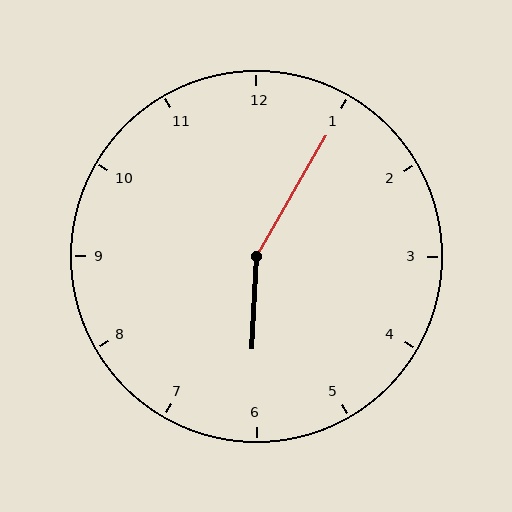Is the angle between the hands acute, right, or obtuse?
It is obtuse.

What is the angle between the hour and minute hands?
Approximately 152 degrees.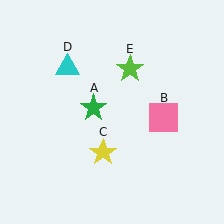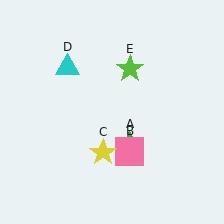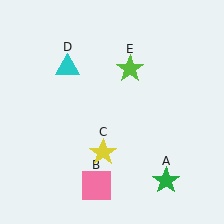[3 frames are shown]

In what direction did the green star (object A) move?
The green star (object A) moved down and to the right.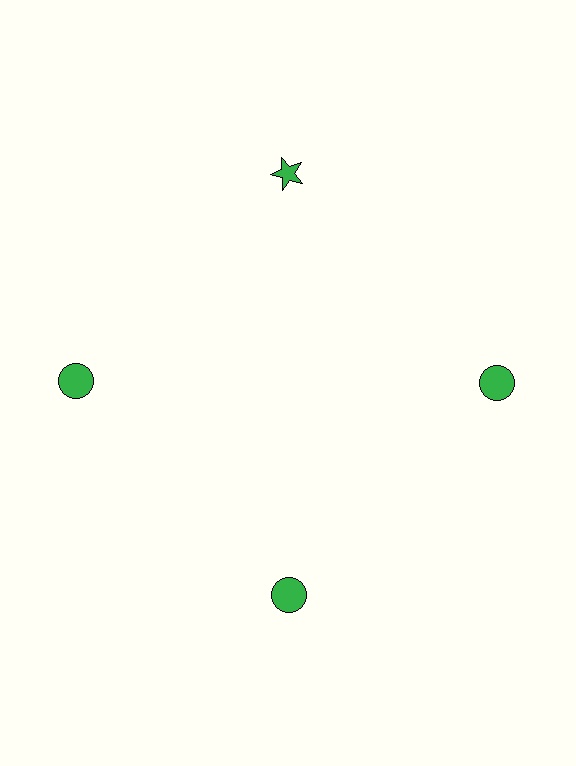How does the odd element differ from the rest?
It has a different shape: star instead of circle.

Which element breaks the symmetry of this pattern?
The green star at roughly the 12 o'clock position breaks the symmetry. All other shapes are green circles.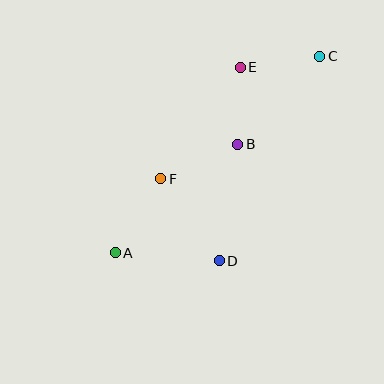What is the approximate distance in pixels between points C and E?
The distance between C and E is approximately 80 pixels.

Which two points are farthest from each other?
Points A and C are farthest from each other.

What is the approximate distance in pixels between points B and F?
The distance between B and F is approximately 84 pixels.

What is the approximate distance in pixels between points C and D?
The distance between C and D is approximately 228 pixels.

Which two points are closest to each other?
Points B and E are closest to each other.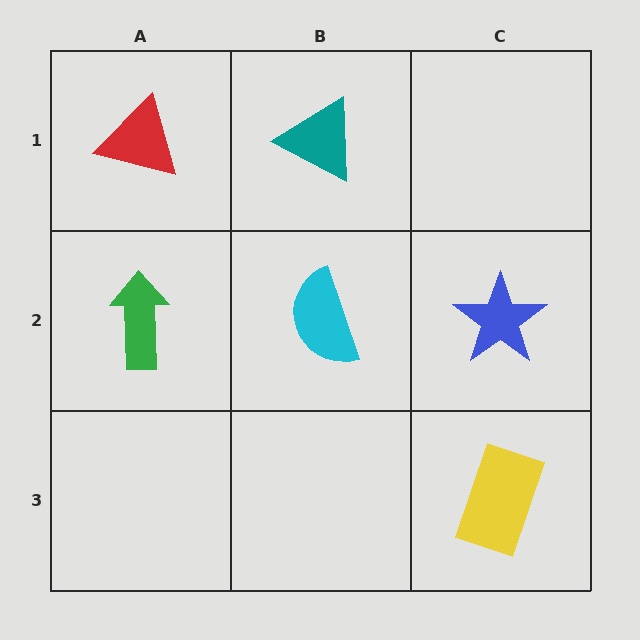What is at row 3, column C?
A yellow rectangle.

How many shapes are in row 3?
1 shape.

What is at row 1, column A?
A red triangle.